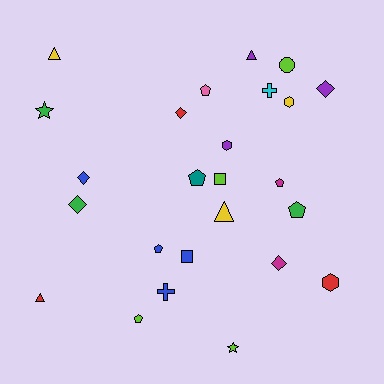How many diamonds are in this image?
There are 5 diamonds.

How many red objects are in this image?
There are 3 red objects.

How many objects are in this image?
There are 25 objects.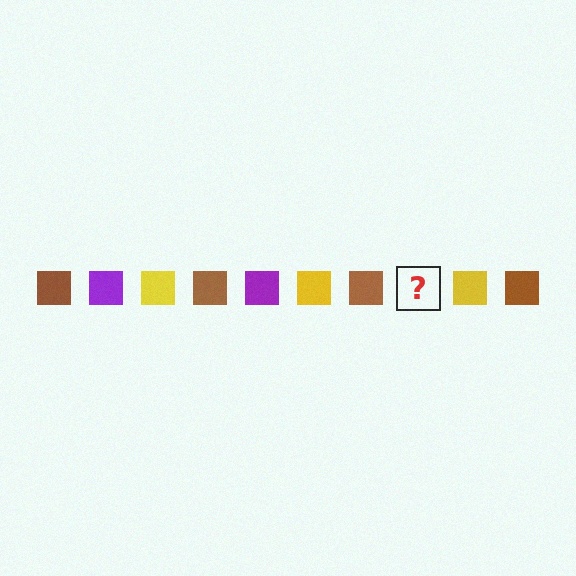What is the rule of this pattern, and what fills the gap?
The rule is that the pattern cycles through brown, purple, yellow squares. The gap should be filled with a purple square.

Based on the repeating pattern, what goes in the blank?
The blank should be a purple square.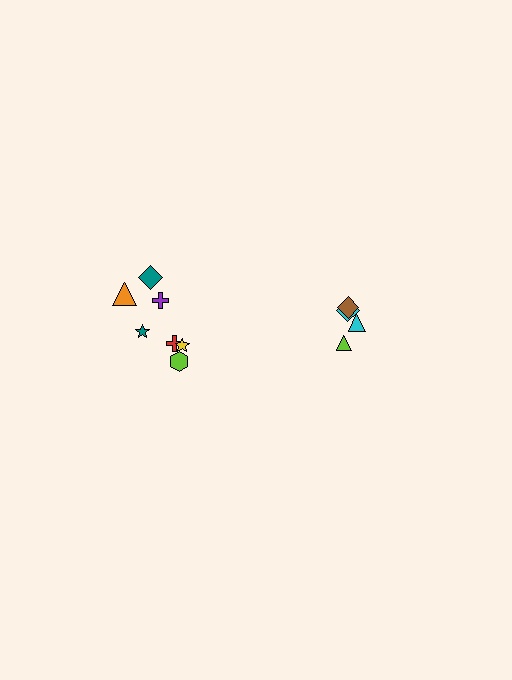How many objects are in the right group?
There are 4 objects.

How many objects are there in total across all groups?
There are 11 objects.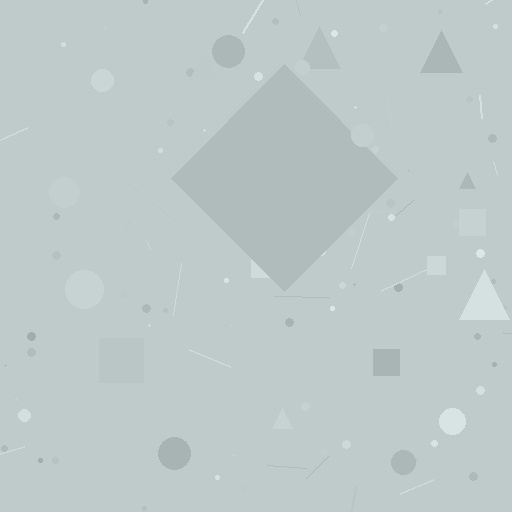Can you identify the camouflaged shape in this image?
The camouflaged shape is a diamond.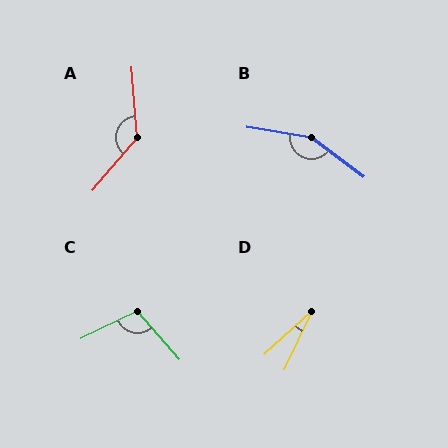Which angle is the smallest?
D, at approximately 23 degrees.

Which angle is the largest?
B, at approximately 153 degrees.